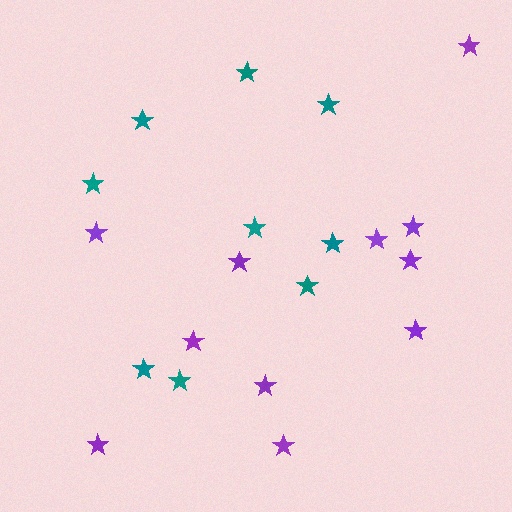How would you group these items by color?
There are 2 groups: one group of teal stars (9) and one group of purple stars (11).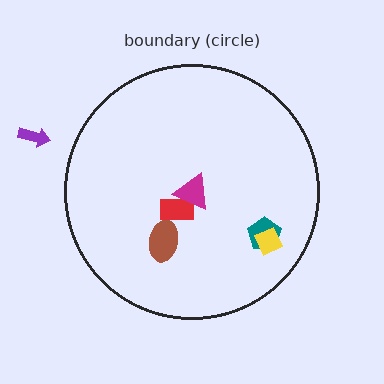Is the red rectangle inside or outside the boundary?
Inside.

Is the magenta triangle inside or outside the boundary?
Inside.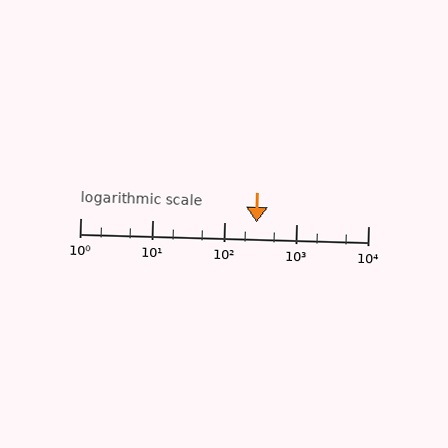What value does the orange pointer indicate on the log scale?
The pointer indicates approximately 280.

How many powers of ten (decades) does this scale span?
The scale spans 4 decades, from 1 to 10000.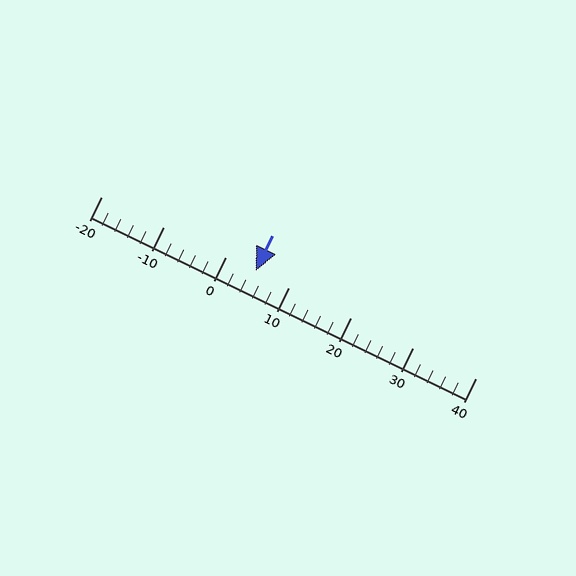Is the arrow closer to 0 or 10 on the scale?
The arrow is closer to 0.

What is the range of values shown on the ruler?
The ruler shows values from -20 to 40.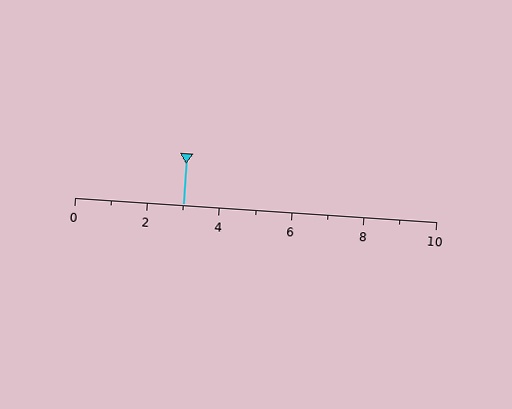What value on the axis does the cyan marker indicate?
The marker indicates approximately 3.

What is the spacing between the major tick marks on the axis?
The major ticks are spaced 2 apart.